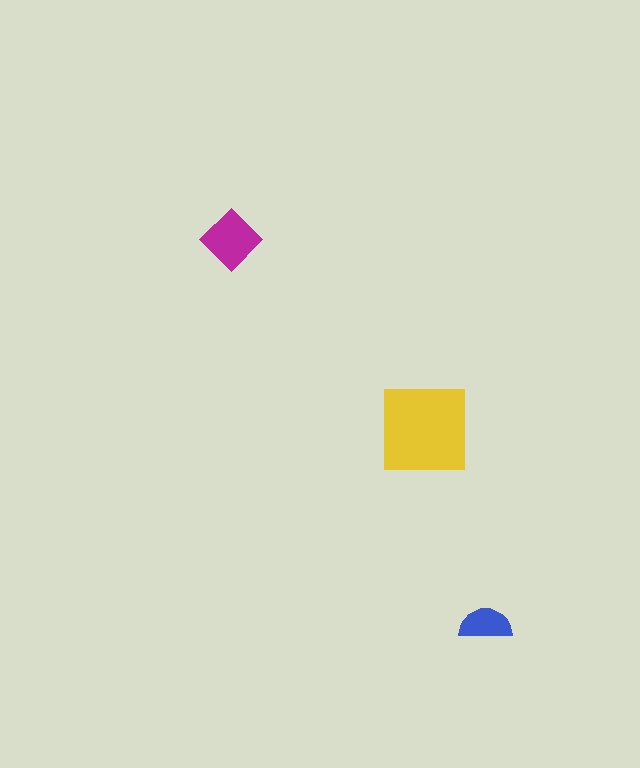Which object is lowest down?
The blue semicircle is bottommost.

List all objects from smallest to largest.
The blue semicircle, the magenta diamond, the yellow square.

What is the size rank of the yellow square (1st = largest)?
1st.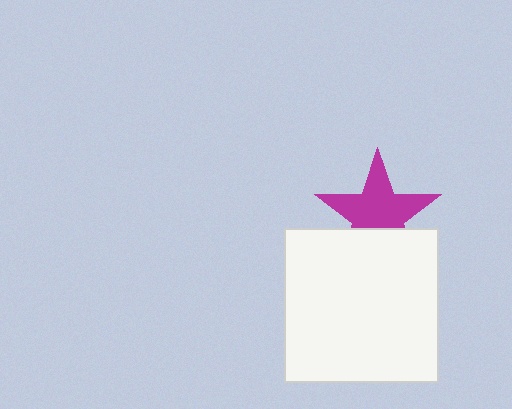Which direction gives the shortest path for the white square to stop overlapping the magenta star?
Moving down gives the shortest separation.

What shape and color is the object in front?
The object in front is a white square.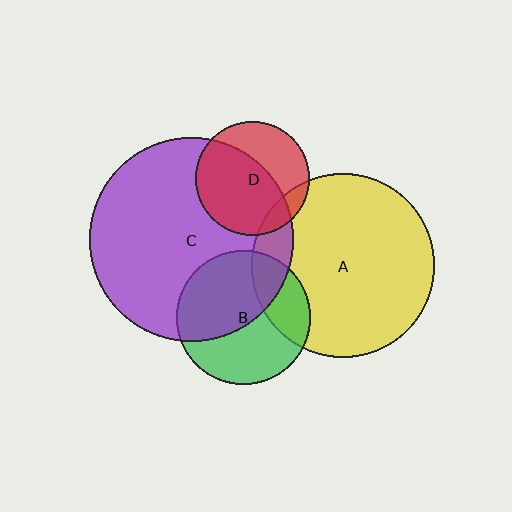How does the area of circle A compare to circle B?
Approximately 1.9 times.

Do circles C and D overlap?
Yes.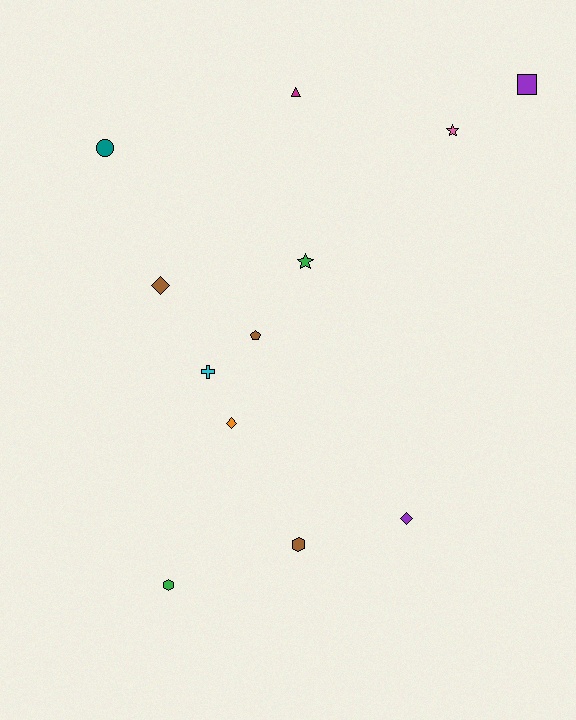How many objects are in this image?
There are 12 objects.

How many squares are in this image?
There is 1 square.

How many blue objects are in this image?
There are no blue objects.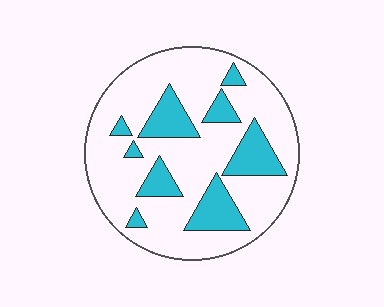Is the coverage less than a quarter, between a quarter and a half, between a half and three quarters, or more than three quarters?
Less than a quarter.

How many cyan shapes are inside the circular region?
9.